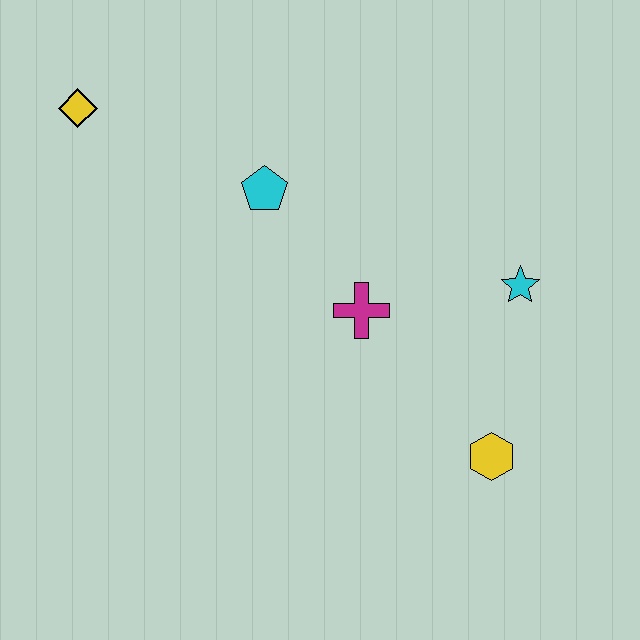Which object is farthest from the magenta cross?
The yellow diamond is farthest from the magenta cross.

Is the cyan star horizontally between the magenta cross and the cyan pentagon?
No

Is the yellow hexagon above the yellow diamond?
No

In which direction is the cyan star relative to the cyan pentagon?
The cyan star is to the right of the cyan pentagon.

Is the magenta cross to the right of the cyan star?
No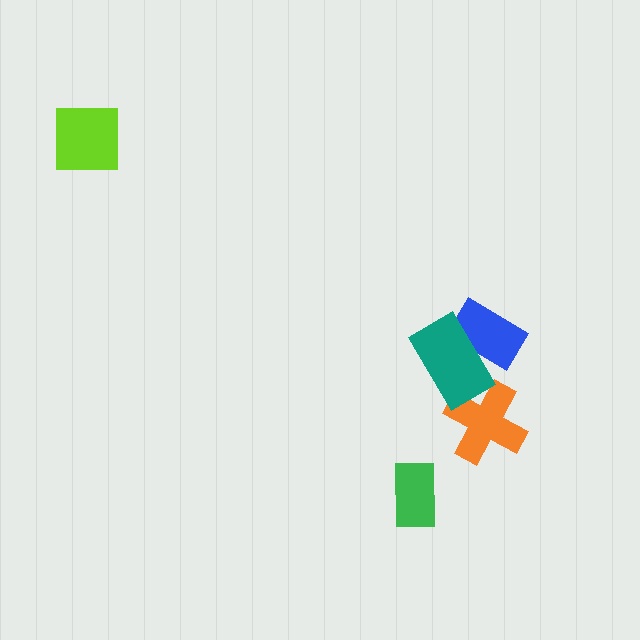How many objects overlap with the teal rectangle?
2 objects overlap with the teal rectangle.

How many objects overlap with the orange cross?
1 object overlaps with the orange cross.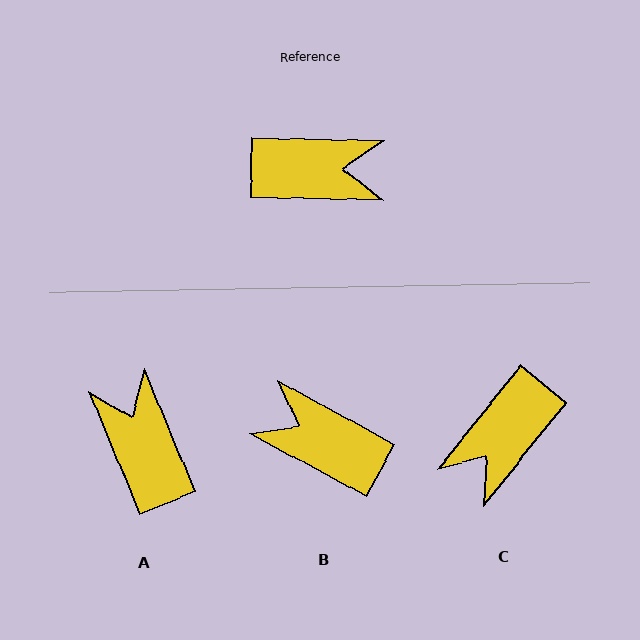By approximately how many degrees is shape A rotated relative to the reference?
Approximately 114 degrees counter-clockwise.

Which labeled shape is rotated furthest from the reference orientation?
B, about 153 degrees away.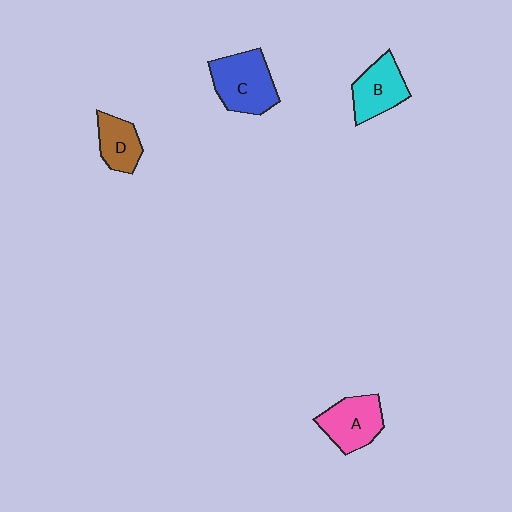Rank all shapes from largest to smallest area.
From largest to smallest: C (blue), A (pink), B (cyan), D (brown).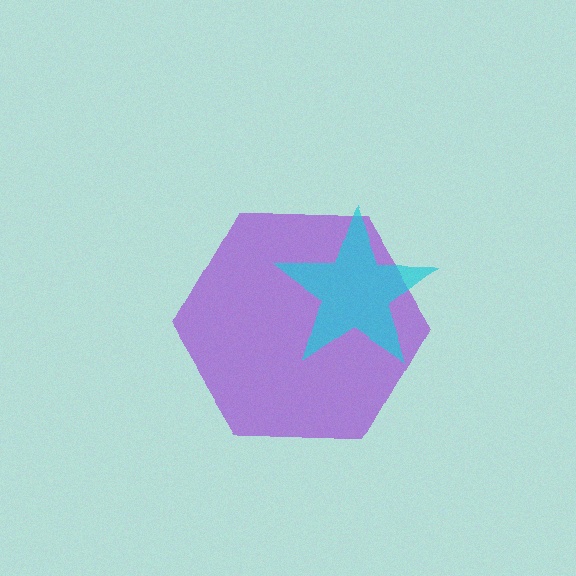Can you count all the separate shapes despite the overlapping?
Yes, there are 2 separate shapes.